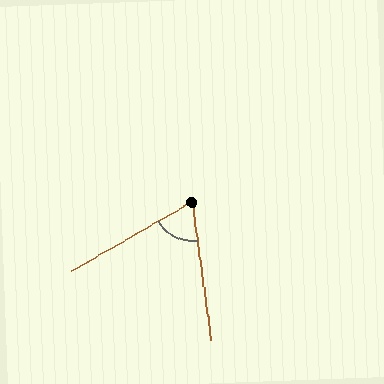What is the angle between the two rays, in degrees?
Approximately 68 degrees.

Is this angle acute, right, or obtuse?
It is acute.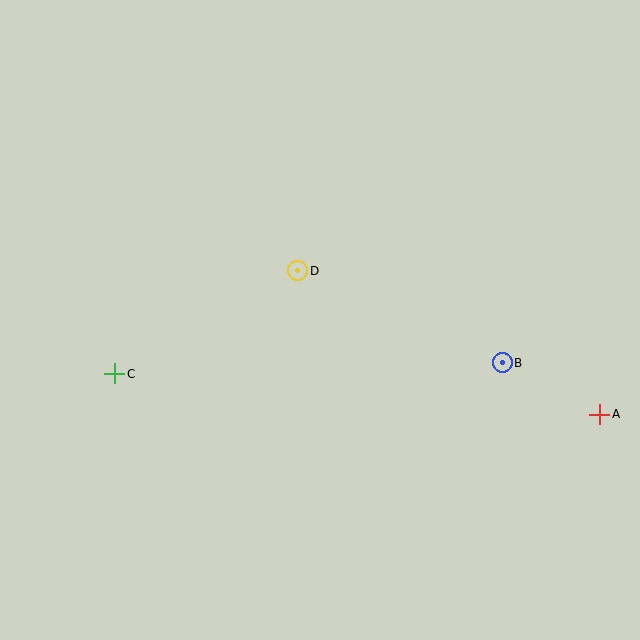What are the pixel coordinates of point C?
Point C is at (115, 374).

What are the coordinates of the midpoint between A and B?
The midpoint between A and B is at (551, 388).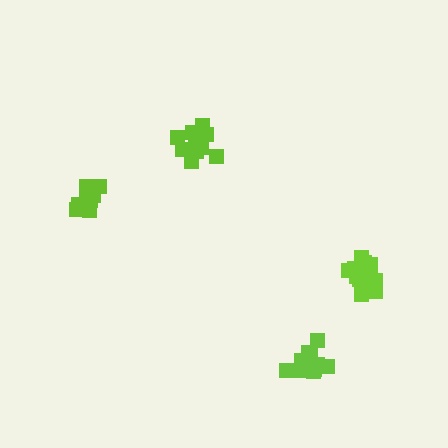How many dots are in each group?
Group 1: 8 dots, Group 2: 14 dots, Group 3: 13 dots, Group 4: 11 dots (46 total).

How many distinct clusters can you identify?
There are 4 distinct clusters.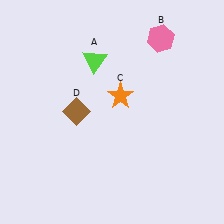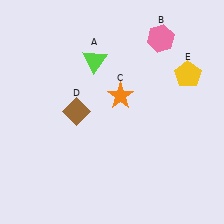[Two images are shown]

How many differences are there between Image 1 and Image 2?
There is 1 difference between the two images.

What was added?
A yellow pentagon (E) was added in Image 2.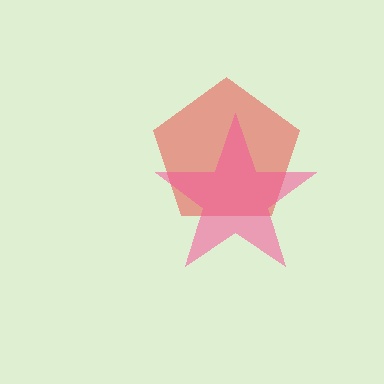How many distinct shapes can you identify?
There are 2 distinct shapes: a red pentagon, a pink star.